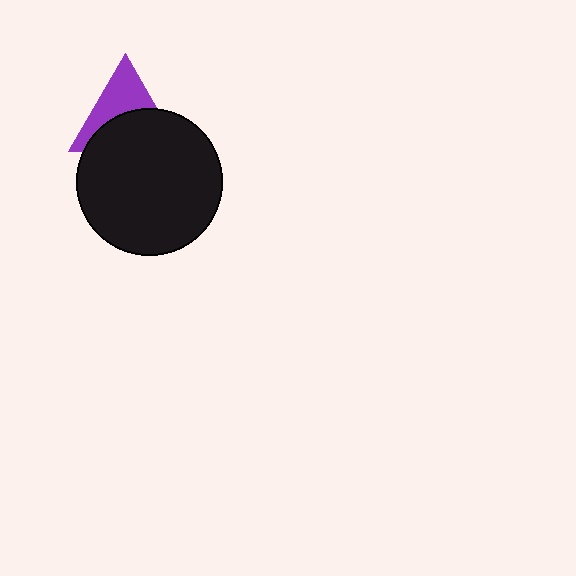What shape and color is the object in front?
The object in front is a black circle.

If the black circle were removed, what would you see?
You would see the complete purple triangle.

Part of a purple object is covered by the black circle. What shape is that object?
It is a triangle.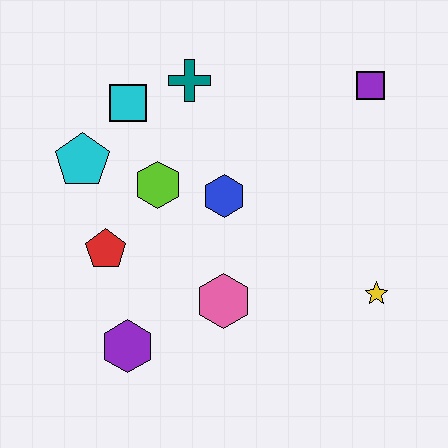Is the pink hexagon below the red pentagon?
Yes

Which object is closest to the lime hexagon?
The blue hexagon is closest to the lime hexagon.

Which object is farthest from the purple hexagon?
The purple square is farthest from the purple hexagon.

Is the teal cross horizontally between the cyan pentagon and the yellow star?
Yes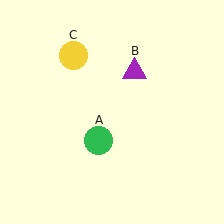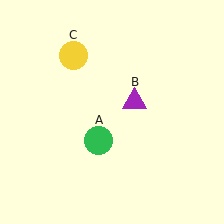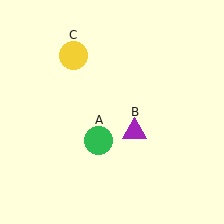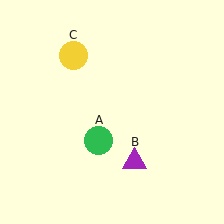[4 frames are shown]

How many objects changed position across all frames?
1 object changed position: purple triangle (object B).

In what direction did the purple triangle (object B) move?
The purple triangle (object B) moved down.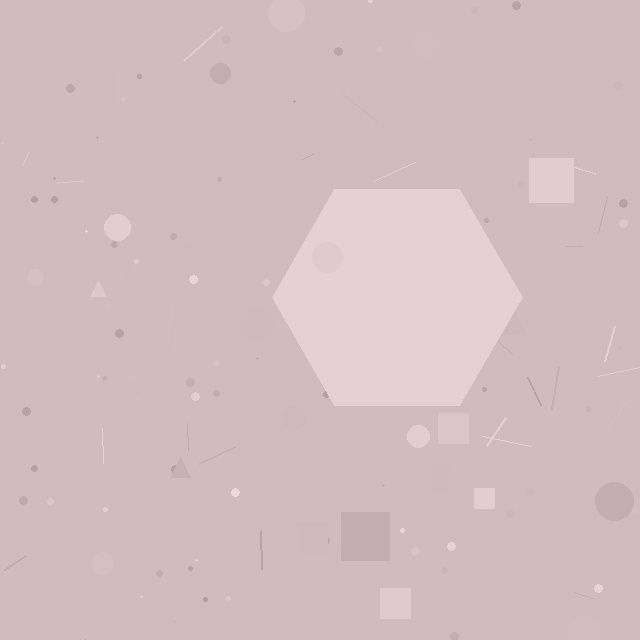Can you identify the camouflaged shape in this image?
The camouflaged shape is a hexagon.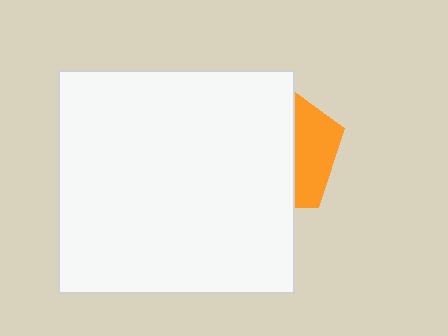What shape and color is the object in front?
The object in front is a white rectangle.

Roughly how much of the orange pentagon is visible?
A small part of it is visible (roughly 32%).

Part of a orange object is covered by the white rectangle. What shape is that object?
It is a pentagon.